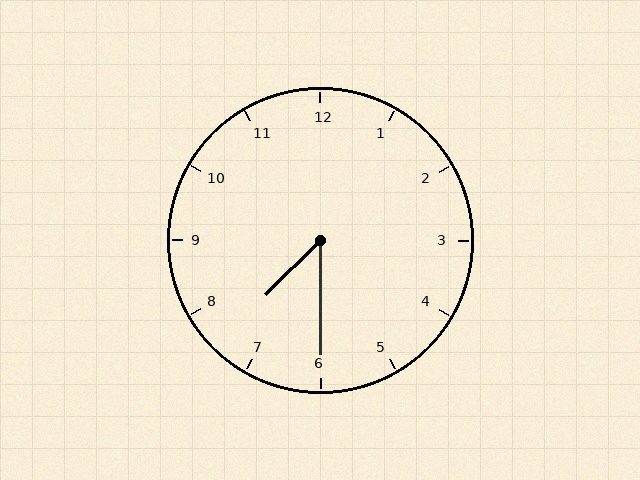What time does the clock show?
7:30.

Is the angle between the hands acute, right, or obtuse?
It is acute.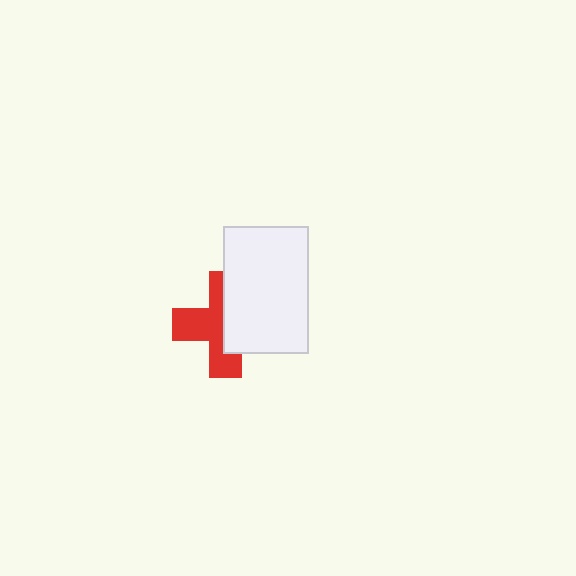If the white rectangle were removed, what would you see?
You would see the complete red cross.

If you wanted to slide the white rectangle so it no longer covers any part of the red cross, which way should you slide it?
Slide it right — that is the most direct way to separate the two shapes.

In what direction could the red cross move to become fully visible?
The red cross could move left. That would shift it out from behind the white rectangle entirely.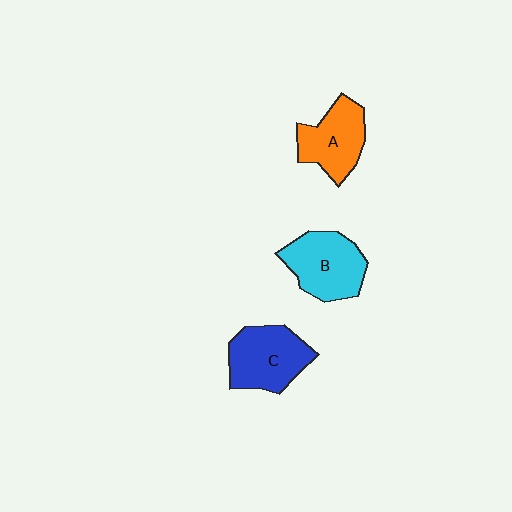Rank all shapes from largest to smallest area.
From largest to smallest: C (blue), B (cyan), A (orange).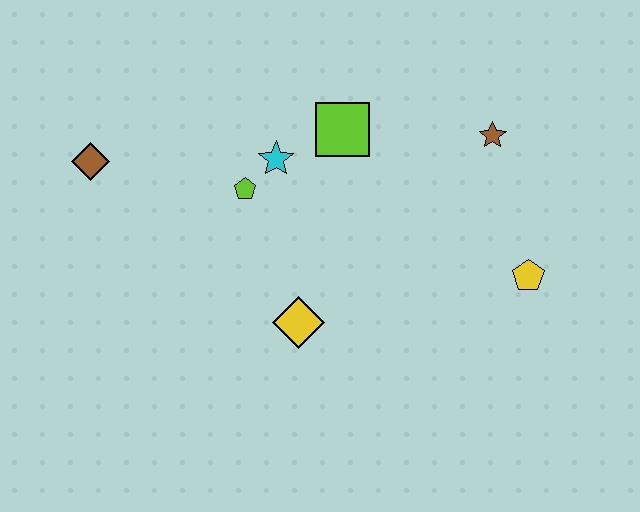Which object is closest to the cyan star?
The lime pentagon is closest to the cyan star.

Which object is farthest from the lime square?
The brown diamond is farthest from the lime square.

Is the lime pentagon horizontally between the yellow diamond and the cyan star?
No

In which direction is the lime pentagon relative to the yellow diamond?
The lime pentagon is above the yellow diamond.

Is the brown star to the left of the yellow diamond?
No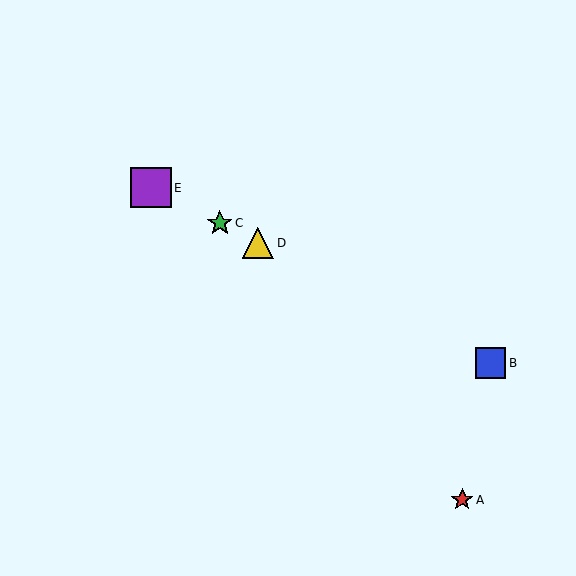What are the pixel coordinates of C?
Object C is at (220, 223).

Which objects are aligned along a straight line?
Objects B, C, D, E are aligned along a straight line.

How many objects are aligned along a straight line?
4 objects (B, C, D, E) are aligned along a straight line.